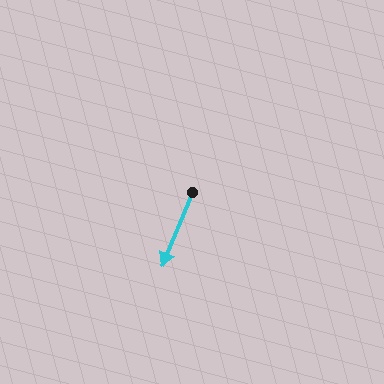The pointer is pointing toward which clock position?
Roughly 7 o'clock.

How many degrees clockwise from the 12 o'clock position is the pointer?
Approximately 202 degrees.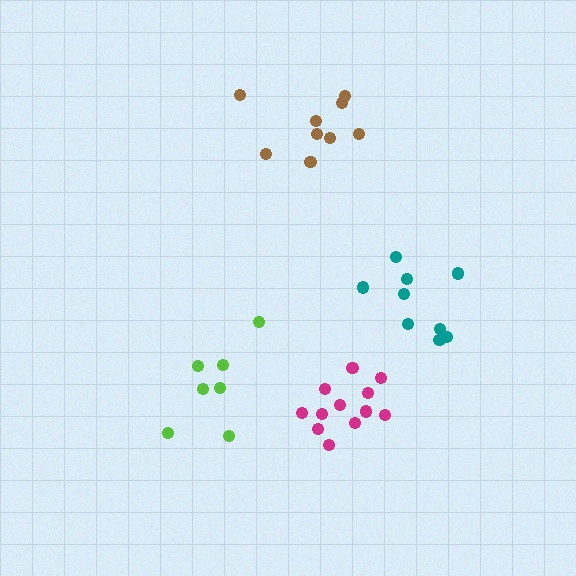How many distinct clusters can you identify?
There are 4 distinct clusters.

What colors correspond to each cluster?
The clusters are colored: brown, teal, lime, magenta.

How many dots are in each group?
Group 1: 9 dots, Group 2: 9 dots, Group 3: 7 dots, Group 4: 12 dots (37 total).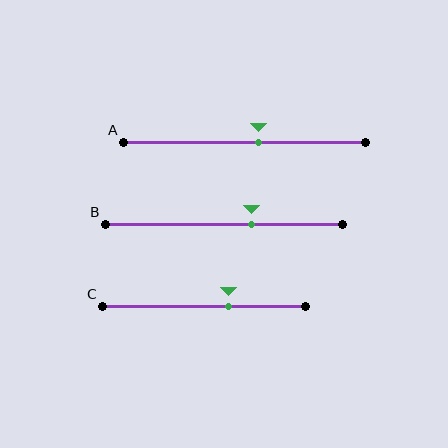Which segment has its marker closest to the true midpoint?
Segment A has its marker closest to the true midpoint.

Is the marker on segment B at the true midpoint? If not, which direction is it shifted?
No, the marker on segment B is shifted to the right by about 12% of the segment length.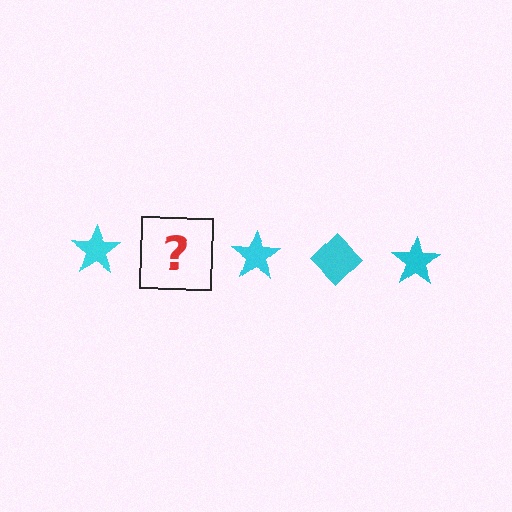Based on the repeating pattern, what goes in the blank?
The blank should be a cyan diamond.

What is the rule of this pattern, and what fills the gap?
The rule is that the pattern cycles through star, diamond shapes in cyan. The gap should be filled with a cyan diamond.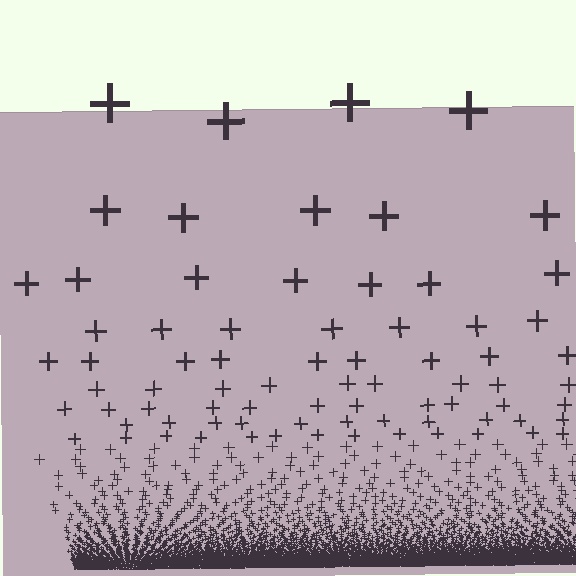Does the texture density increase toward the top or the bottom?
Density increases toward the bottom.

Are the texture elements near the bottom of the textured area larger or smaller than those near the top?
Smaller. The gradient is inverted — elements near the bottom are smaller and denser.